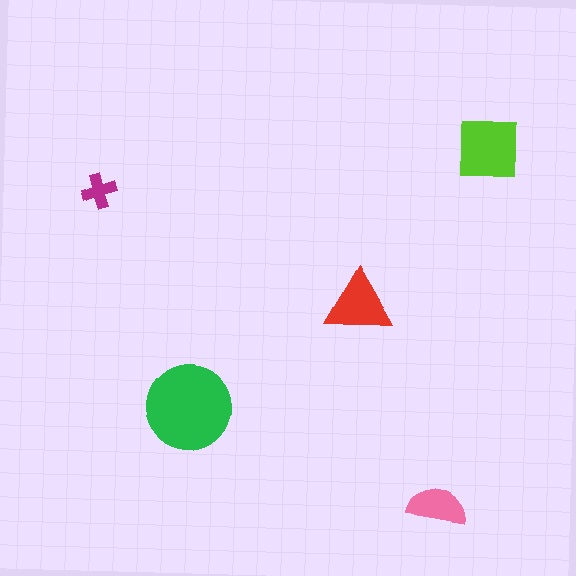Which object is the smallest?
The magenta cross.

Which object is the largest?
The green circle.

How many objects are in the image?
There are 5 objects in the image.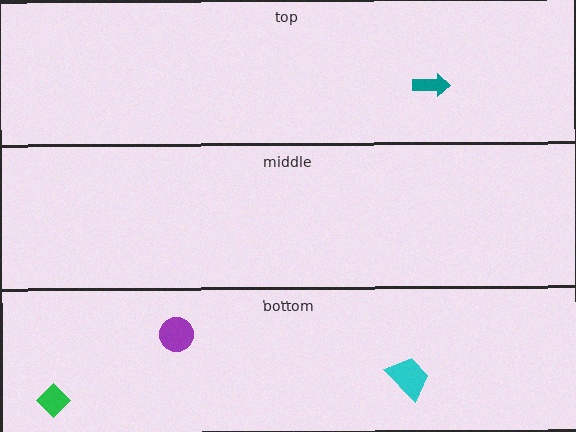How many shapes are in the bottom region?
3.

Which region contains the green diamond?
The bottom region.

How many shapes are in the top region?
1.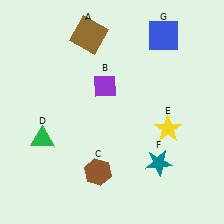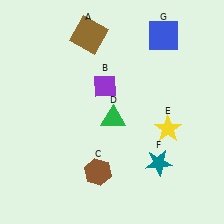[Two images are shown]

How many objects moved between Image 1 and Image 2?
1 object moved between the two images.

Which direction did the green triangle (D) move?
The green triangle (D) moved right.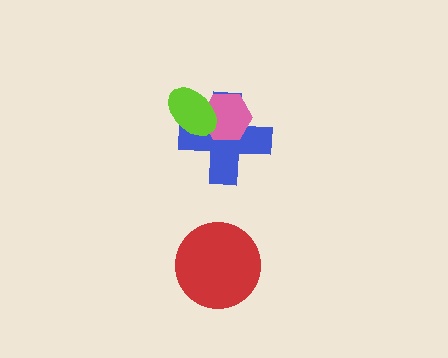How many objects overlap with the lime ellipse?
2 objects overlap with the lime ellipse.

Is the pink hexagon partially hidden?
Yes, it is partially covered by another shape.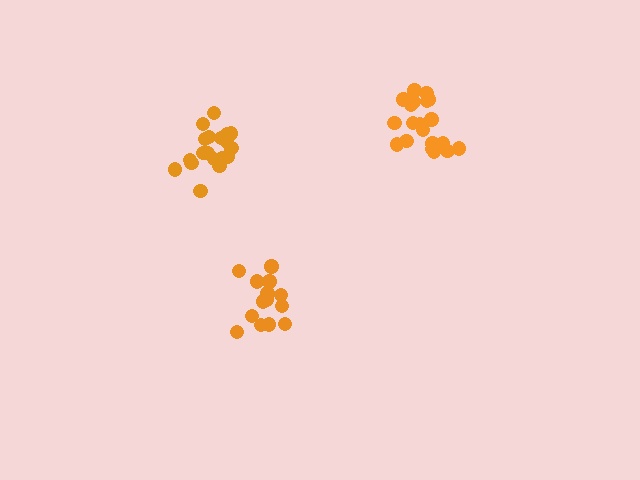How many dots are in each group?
Group 1: 14 dots, Group 2: 19 dots, Group 3: 20 dots (53 total).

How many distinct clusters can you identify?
There are 3 distinct clusters.